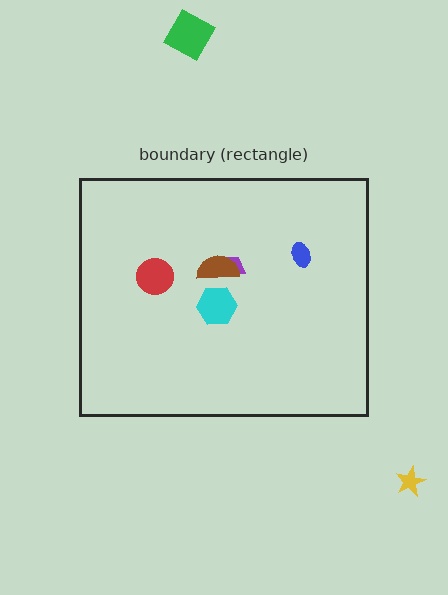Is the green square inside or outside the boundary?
Outside.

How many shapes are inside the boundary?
5 inside, 2 outside.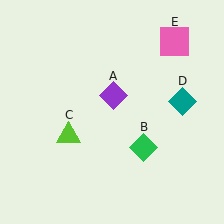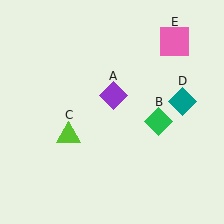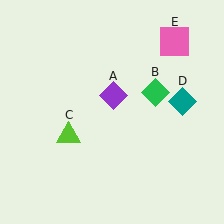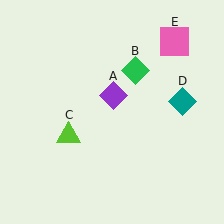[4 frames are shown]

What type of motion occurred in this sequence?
The green diamond (object B) rotated counterclockwise around the center of the scene.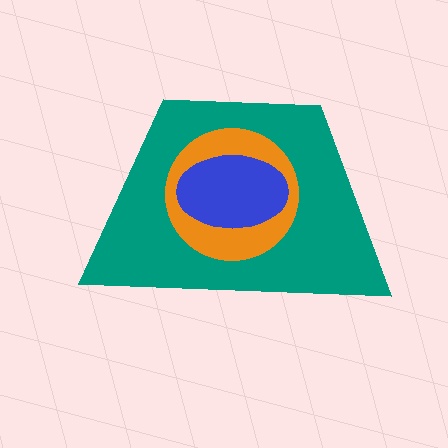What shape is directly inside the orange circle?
The blue ellipse.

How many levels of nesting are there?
3.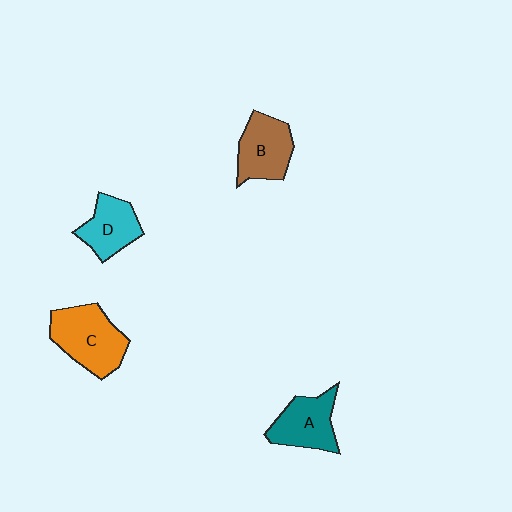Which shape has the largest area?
Shape C (orange).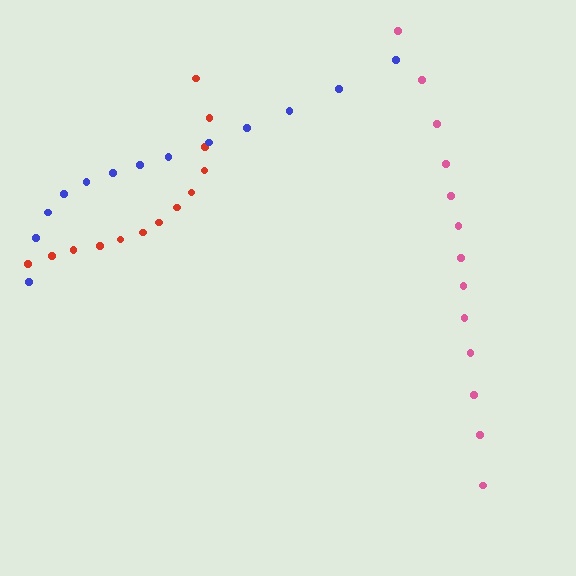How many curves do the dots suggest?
There are 3 distinct paths.